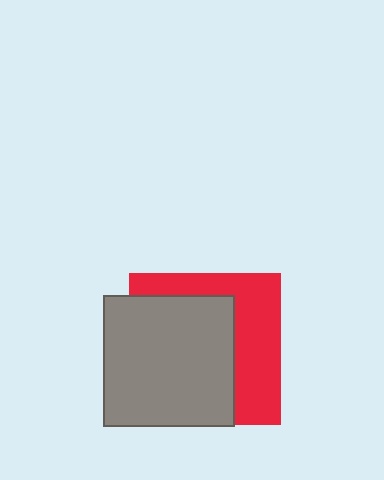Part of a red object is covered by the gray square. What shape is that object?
It is a square.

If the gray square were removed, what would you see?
You would see the complete red square.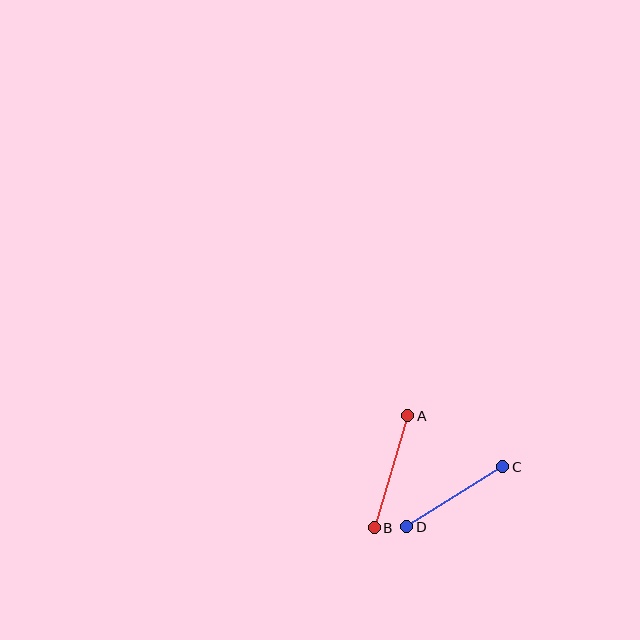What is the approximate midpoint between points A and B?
The midpoint is at approximately (391, 472) pixels.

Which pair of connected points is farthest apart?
Points A and B are farthest apart.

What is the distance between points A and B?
The distance is approximately 117 pixels.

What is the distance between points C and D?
The distance is approximately 113 pixels.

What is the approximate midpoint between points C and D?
The midpoint is at approximately (455, 497) pixels.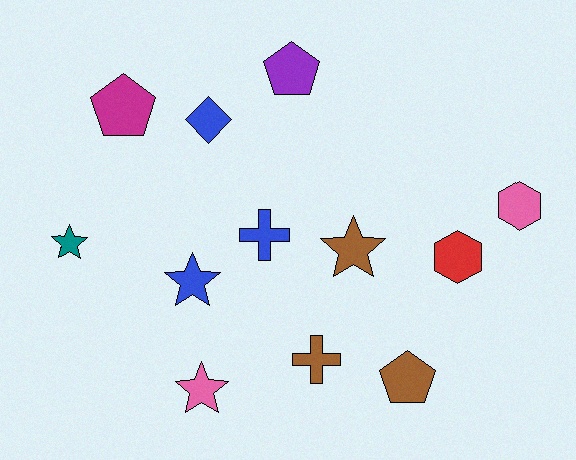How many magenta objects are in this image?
There is 1 magenta object.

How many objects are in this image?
There are 12 objects.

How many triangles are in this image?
There are no triangles.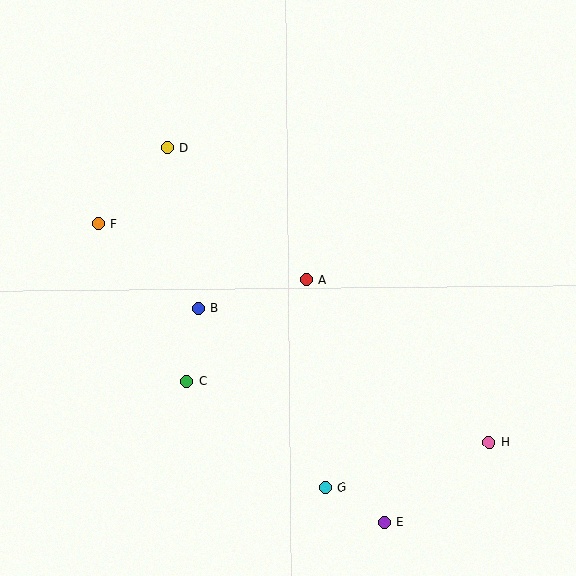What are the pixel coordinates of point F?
Point F is at (99, 223).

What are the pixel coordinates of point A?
Point A is at (306, 280).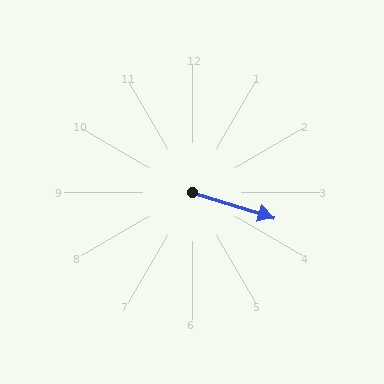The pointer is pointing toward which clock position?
Roughly 4 o'clock.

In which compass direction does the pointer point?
East.